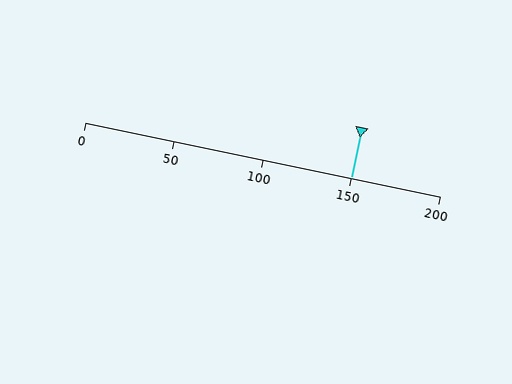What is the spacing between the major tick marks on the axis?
The major ticks are spaced 50 apart.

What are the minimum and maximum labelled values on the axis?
The axis runs from 0 to 200.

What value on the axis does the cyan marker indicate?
The marker indicates approximately 150.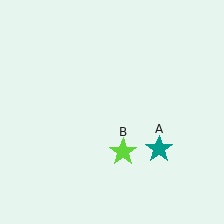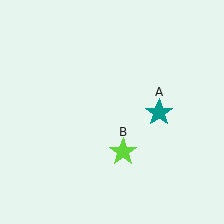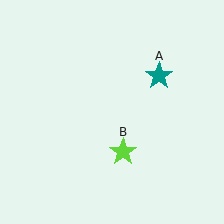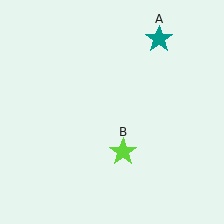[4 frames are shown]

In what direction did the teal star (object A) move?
The teal star (object A) moved up.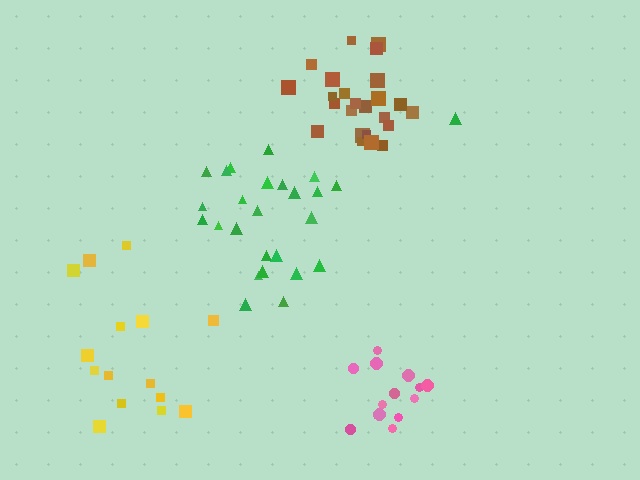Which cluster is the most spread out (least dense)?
Yellow.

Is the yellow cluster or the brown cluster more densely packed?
Brown.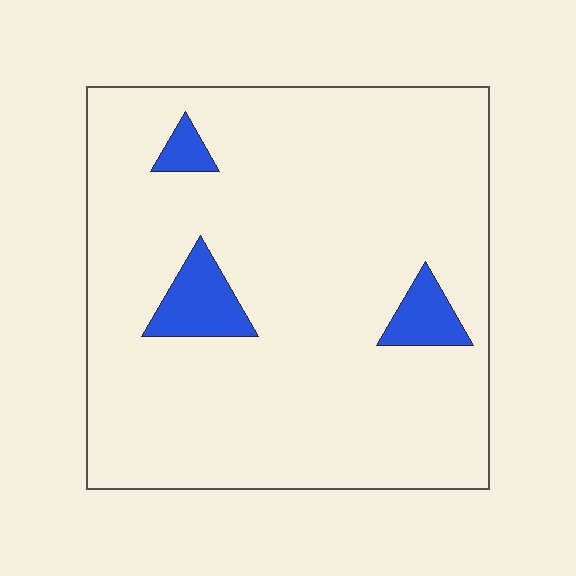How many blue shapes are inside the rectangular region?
3.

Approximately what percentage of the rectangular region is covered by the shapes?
Approximately 10%.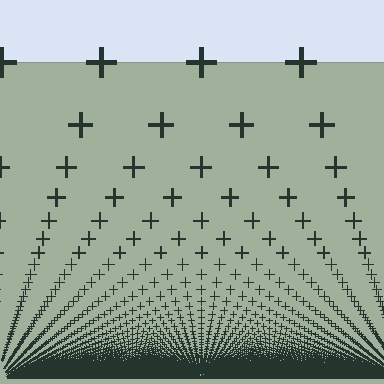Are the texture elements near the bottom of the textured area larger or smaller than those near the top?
Smaller. The gradient is inverted — elements near the bottom are smaller and denser.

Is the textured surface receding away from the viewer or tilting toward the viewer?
The surface appears to tilt toward the viewer. Texture elements get larger and sparser toward the top.